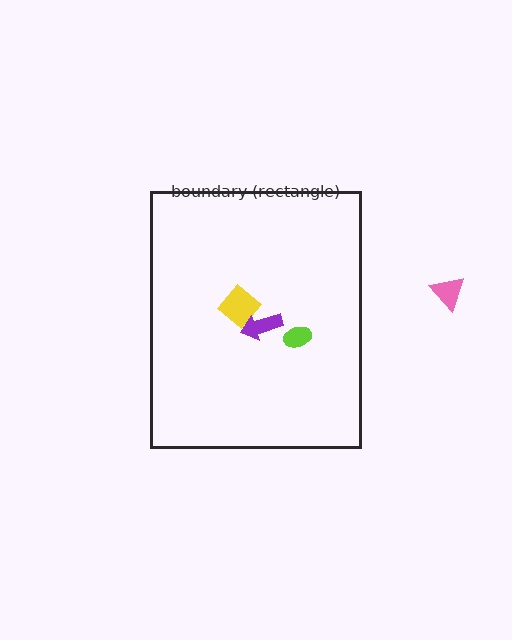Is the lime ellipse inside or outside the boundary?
Inside.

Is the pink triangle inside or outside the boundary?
Outside.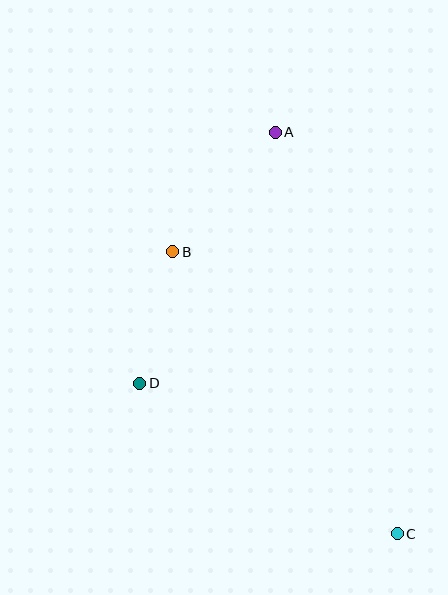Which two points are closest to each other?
Points B and D are closest to each other.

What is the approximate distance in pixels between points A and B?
The distance between A and B is approximately 157 pixels.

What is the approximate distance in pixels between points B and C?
The distance between B and C is approximately 360 pixels.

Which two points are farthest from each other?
Points A and C are farthest from each other.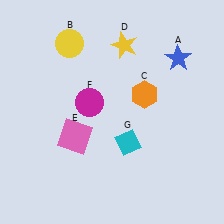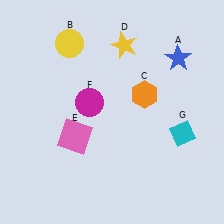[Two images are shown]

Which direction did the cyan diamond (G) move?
The cyan diamond (G) moved right.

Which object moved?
The cyan diamond (G) moved right.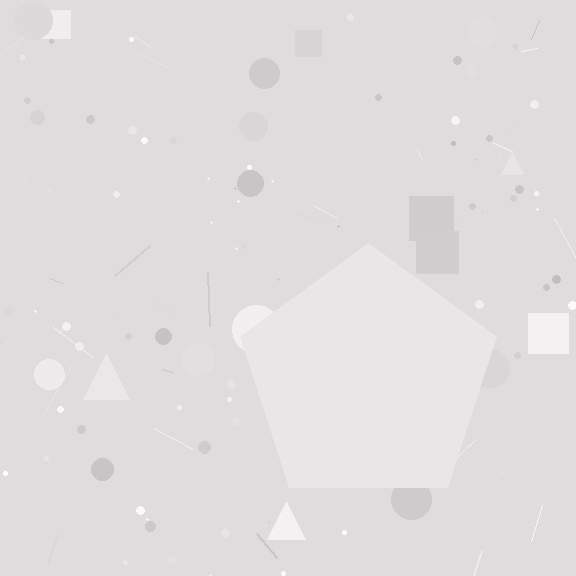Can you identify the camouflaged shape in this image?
The camouflaged shape is a pentagon.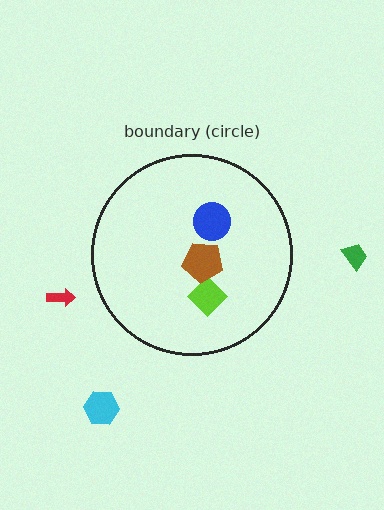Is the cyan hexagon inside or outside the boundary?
Outside.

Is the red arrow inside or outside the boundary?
Outside.